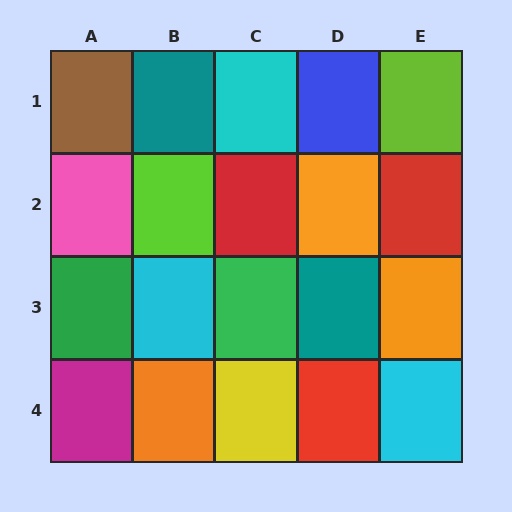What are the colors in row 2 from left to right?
Pink, lime, red, orange, red.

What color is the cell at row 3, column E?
Orange.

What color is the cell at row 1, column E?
Lime.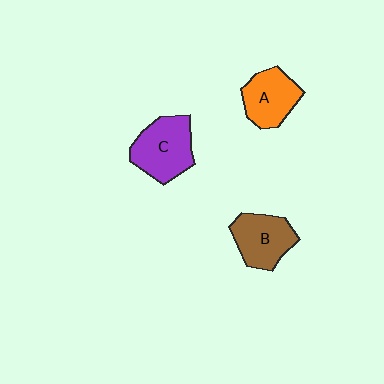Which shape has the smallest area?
Shape A (orange).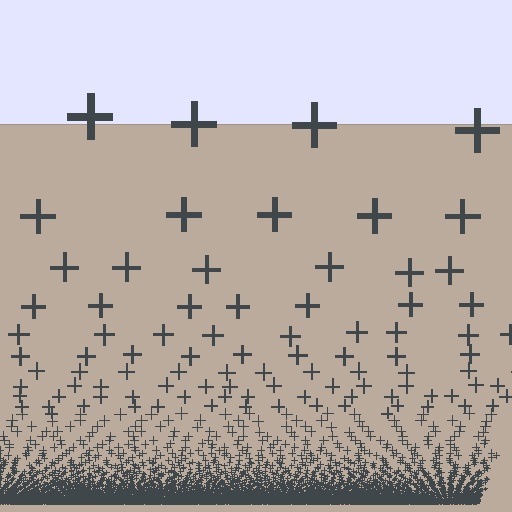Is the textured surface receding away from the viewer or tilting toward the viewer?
The surface appears to tilt toward the viewer. Texture elements get larger and sparser toward the top.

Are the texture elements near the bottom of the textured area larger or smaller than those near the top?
Smaller. The gradient is inverted — elements near the bottom are smaller and denser.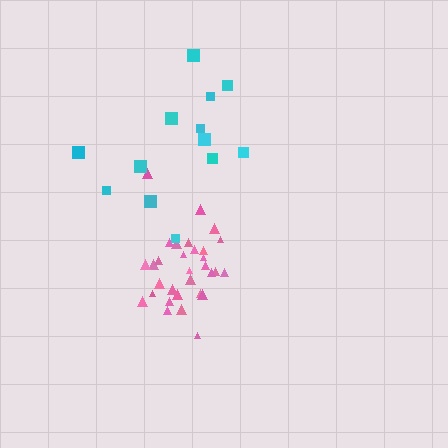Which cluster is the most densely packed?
Pink.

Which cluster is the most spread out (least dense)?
Cyan.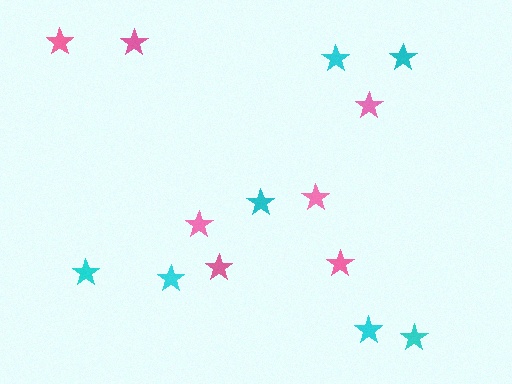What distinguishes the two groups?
There are 2 groups: one group of pink stars (7) and one group of cyan stars (7).